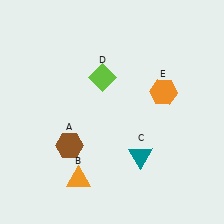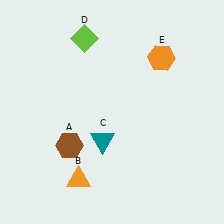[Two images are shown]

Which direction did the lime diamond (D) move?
The lime diamond (D) moved up.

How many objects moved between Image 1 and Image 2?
3 objects moved between the two images.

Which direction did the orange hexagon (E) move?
The orange hexagon (E) moved up.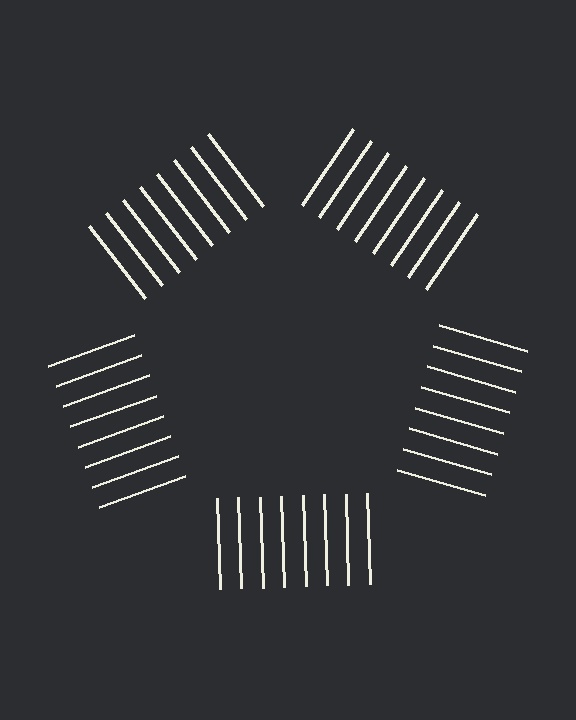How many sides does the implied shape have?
5 sides — the line-ends trace a pentagon.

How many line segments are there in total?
40 — 8 along each of the 5 edges.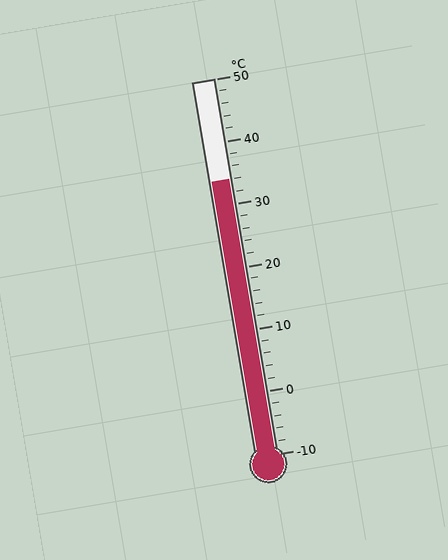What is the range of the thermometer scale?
The thermometer scale ranges from -10°C to 50°C.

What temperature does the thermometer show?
The thermometer shows approximately 34°C.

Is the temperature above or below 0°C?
The temperature is above 0°C.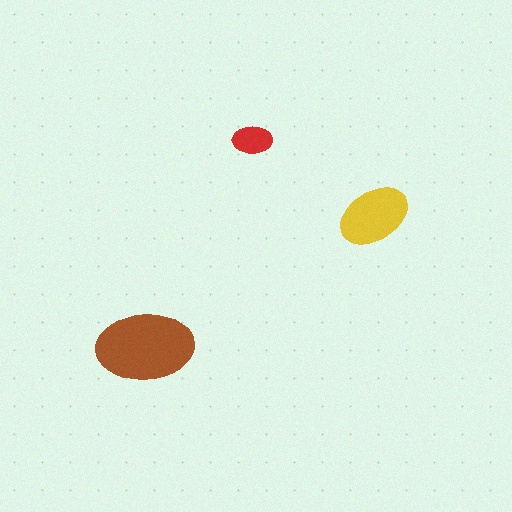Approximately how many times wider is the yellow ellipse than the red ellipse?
About 2 times wider.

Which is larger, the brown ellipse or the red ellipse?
The brown one.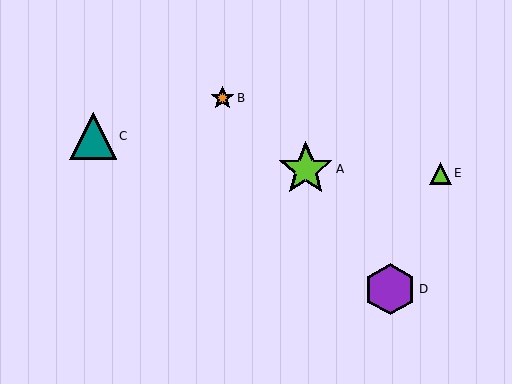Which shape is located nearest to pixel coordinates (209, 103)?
The orange star (labeled B) at (222, 98) is nearest to that location.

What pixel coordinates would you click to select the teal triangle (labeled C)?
Click at (93, 136) to select the teal triangle C.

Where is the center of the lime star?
The center of the lime star is at (306, 169).